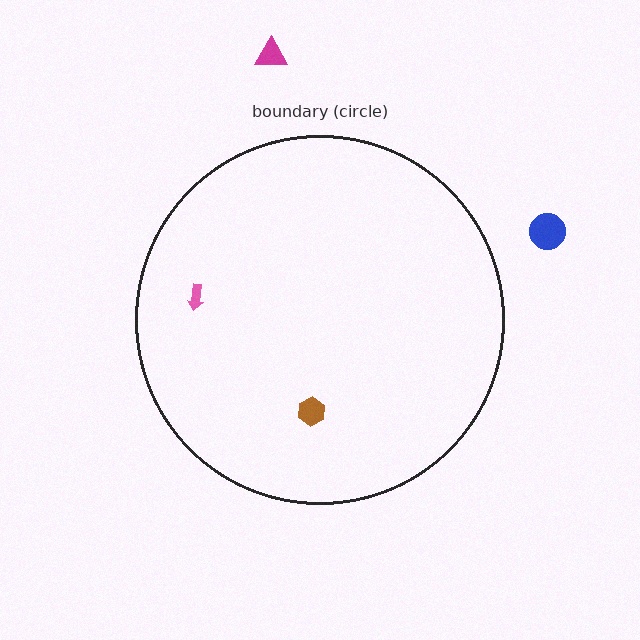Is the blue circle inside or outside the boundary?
Outside.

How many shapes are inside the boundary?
2 inside, 2 outside.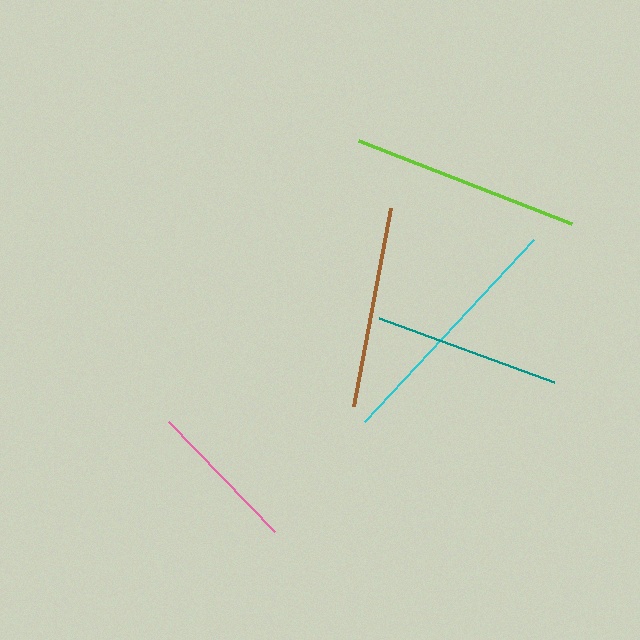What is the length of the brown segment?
The brown segment is approximately 201 pixels long.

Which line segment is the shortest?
The pink line is the shortest at approximately 153 pixels.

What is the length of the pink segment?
The pink segment is approximately 153 pixels long.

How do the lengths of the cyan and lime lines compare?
The cyan and lime lines are approximately the same length.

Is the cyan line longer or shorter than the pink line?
The cyan line is longer than the pink line.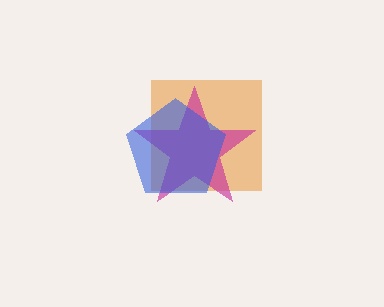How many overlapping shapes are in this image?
There are 3 overlapping shapes in the image.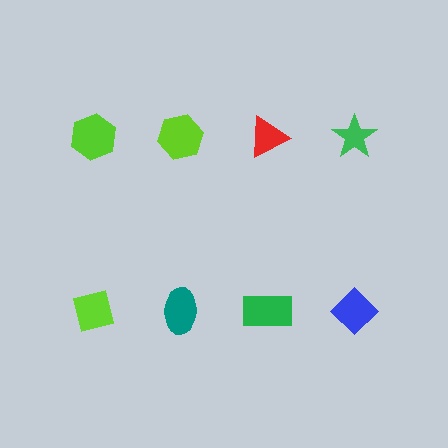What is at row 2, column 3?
A green rectangle.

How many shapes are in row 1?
4 shapes.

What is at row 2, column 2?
A teal ellipse.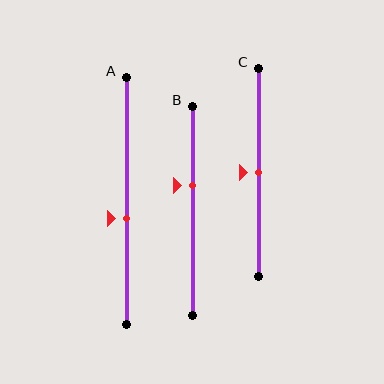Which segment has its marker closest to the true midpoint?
Segment C has its marker closest to the true midpoint.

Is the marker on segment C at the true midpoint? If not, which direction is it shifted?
Yes, the marker on segment C is at the true midpoint.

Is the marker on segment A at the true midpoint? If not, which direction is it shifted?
No, the marker on segment A is shifted downward by about 7% of the segment length.